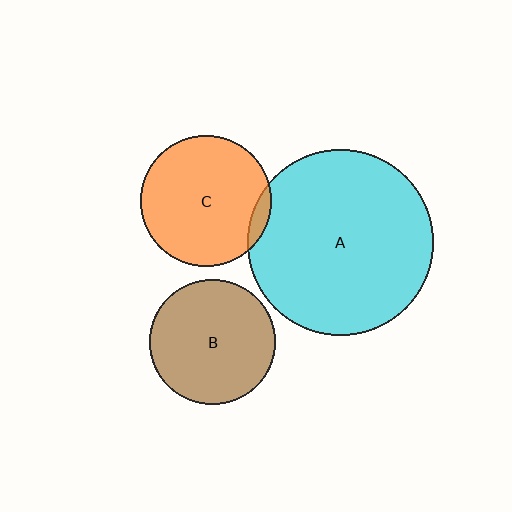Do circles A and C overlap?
Yes.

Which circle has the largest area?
Circle A (cyan).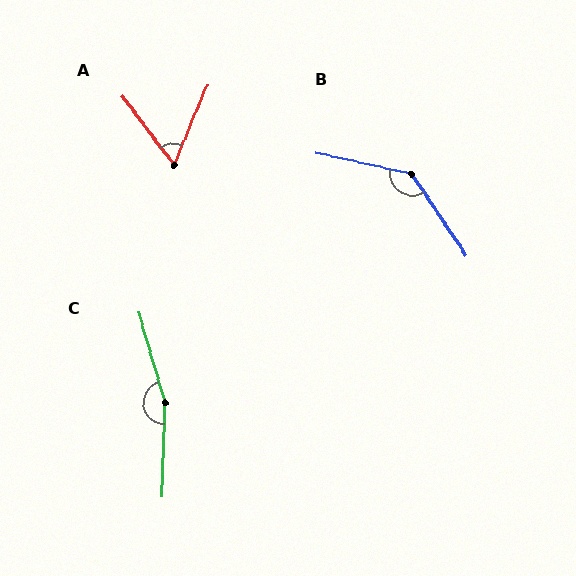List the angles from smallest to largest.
A (59°), B (136°), C (162°).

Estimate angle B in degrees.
Approximately 136 degrees.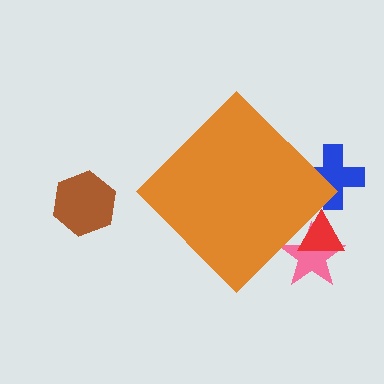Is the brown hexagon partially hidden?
No, the brown hexagon is fully visible.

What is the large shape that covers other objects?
An orange diamond.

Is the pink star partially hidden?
Yes, the pink star is partially hidden behind the orange diamond.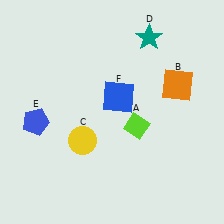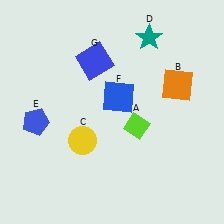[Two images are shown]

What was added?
A blue square (G) was added in Image 2.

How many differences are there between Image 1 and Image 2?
There is 1 difference between the two images.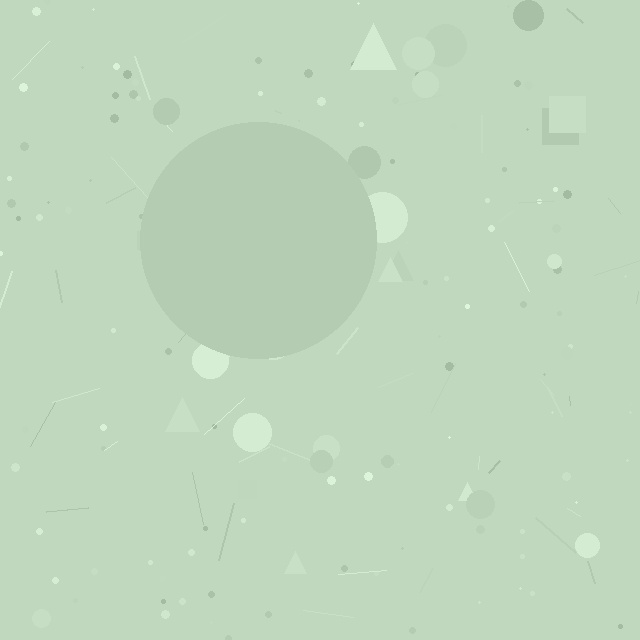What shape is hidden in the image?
A circle is hidden in the image.